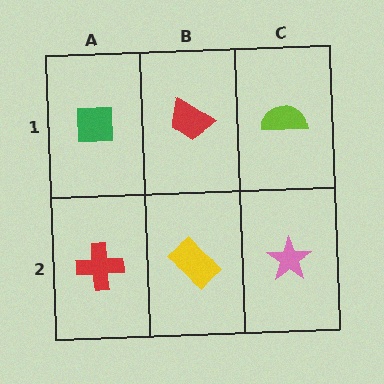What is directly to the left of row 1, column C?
A red trapezoid.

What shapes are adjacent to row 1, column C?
A pink star (row 2, column C), a red trapezoid (row 1, column B).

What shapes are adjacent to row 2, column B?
A red trapezoid (row 1, column B), a red cross (row 2, column A), a pink star (row 2, column C).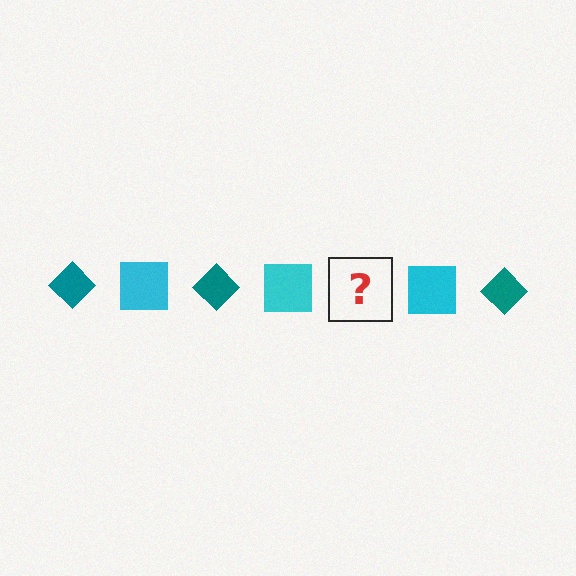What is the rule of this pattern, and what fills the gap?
The rule is that the pattern alternates between teal diamond and cyan square. The gap should be filled with a teal diamond.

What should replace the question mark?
The question mark should be replaced with a teal diamond.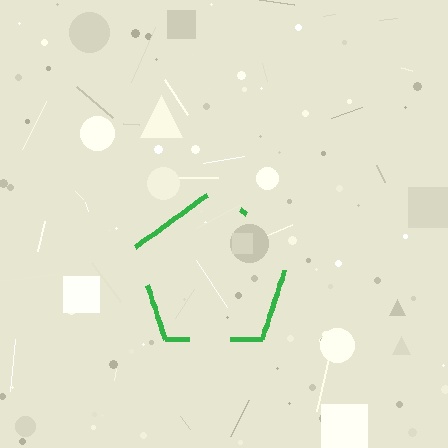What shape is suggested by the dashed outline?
The dashed outline suggests a pentagon.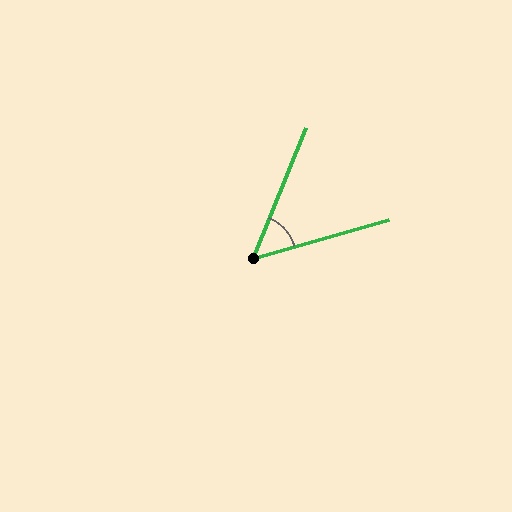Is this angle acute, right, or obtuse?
It is acute.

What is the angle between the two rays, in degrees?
Approximately 52 degrees.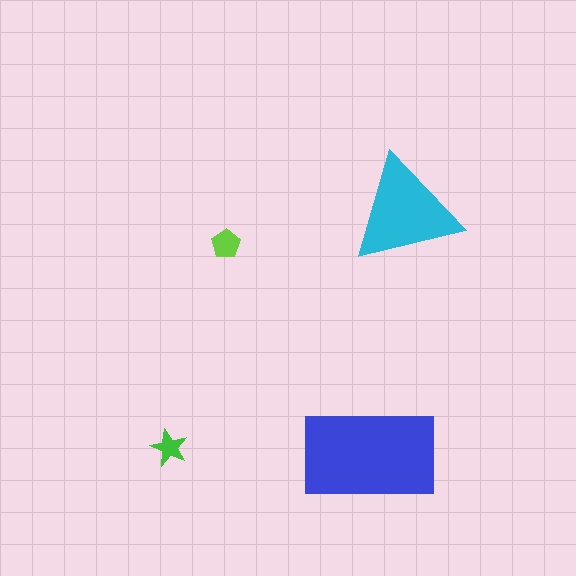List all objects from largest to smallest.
The blue rectangle, the cyan triangle, the lime pentagon, the green star.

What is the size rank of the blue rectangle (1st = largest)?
1st.